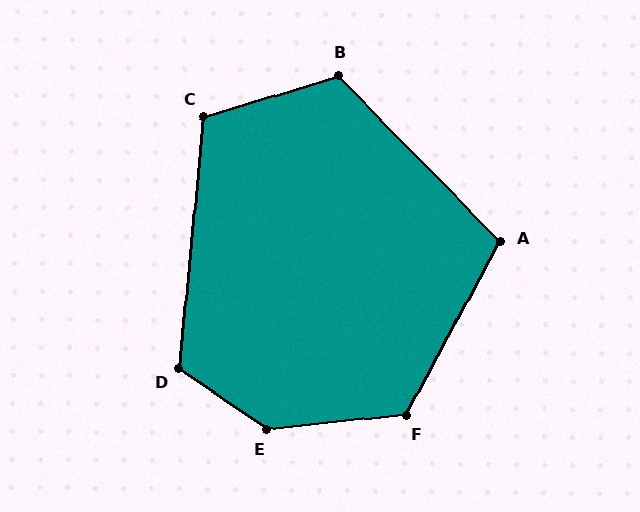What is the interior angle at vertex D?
Approximately 118 degrees (obtuse).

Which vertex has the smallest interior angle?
A, at approximately 107 degrees.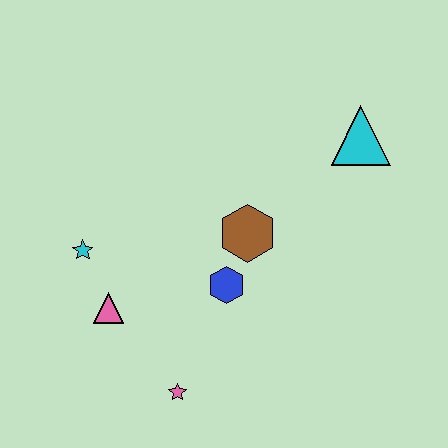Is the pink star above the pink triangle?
No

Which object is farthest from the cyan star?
The cyan triangle is farthest from the cyan star.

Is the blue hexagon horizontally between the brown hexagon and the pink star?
Yes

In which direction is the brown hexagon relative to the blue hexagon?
The brown hexagon is above the blue hexagon.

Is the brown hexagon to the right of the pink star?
Yes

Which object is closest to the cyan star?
The pink triangle is closest to the cyan star.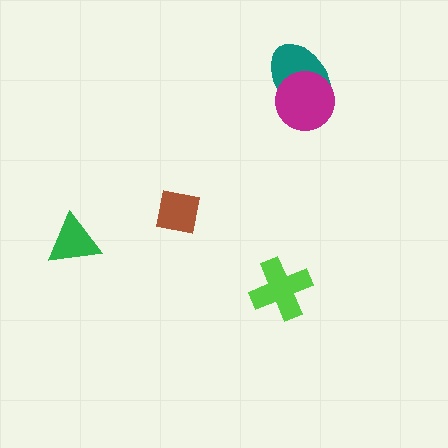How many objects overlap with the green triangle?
0 objects overlap with the green triangle.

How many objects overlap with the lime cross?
0 objects overlap with the lime cross.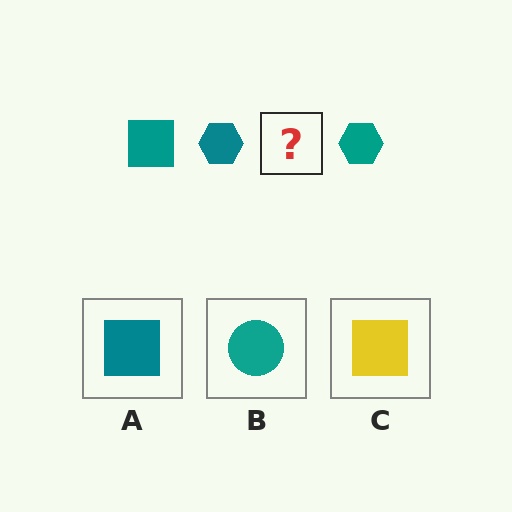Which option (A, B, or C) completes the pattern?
A.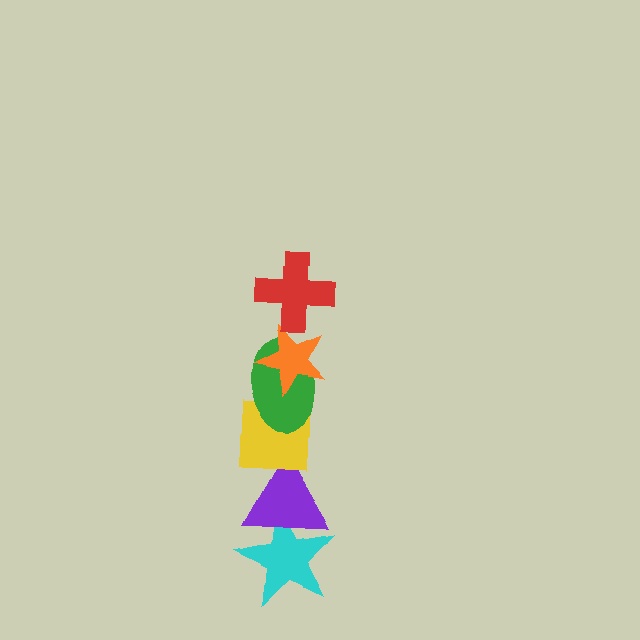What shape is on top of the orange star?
The red cross is on top of the orange star.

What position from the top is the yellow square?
The yellow square is 4th from the top.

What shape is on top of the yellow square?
The green ellipse is on top of the yellow square.